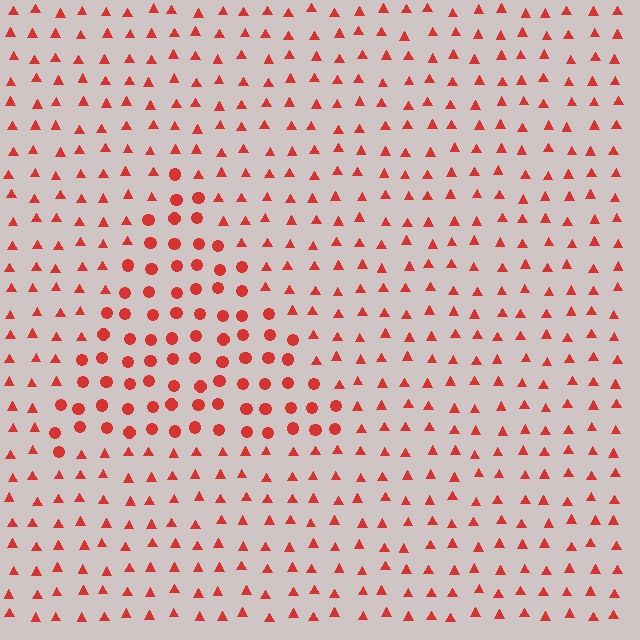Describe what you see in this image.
The image is filled with small red elements arranged in a uniform grid. A triangle-shaped region contains circles, while the surrounding area contains triangles. The boundary is defined purely by the change in element shape.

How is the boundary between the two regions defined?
The boundary is defined by a change in element shape: circles inside vs. triangles outside. All elements share the same color and spacing.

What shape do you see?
I see a triangle.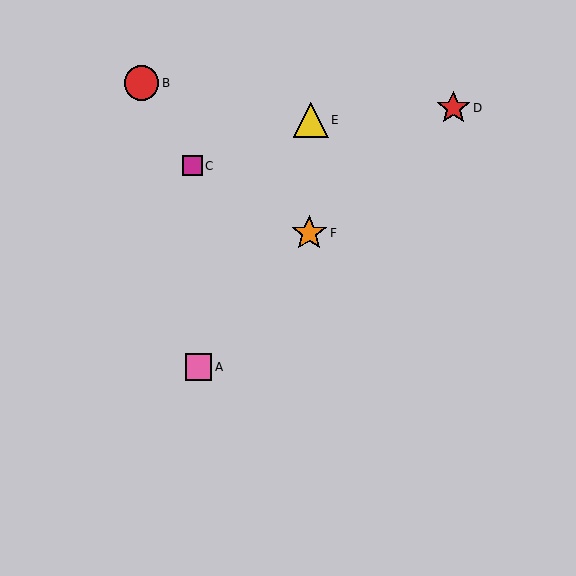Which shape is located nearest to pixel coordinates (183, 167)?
The magenta square (labeled C) at (192, 166) is nearest to that location.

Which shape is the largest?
The orange star (labeled F) is the largest.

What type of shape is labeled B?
Shape B is a red circle.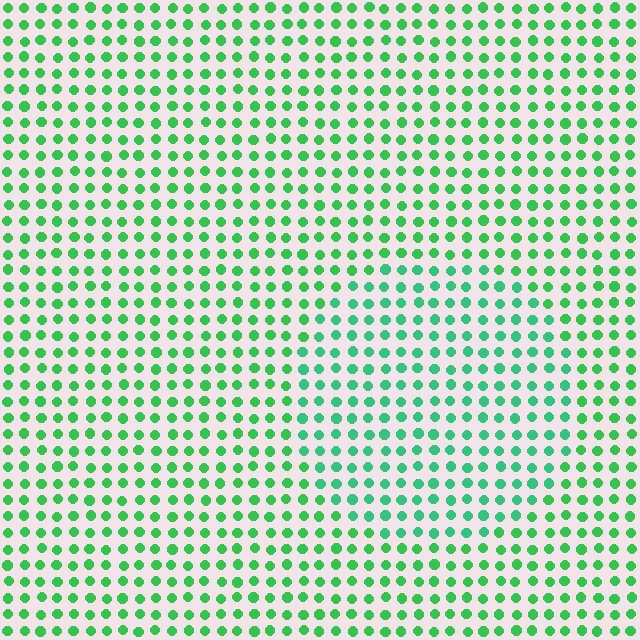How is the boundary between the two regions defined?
The boundary is defined purely by a slight shift in hue (about 20 degrees). Spacing, size, and orientation are identical on both sides.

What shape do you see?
I see a circle.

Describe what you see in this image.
The image is filled with small green elements in a uniform arrangement. A circle-shaped region is visible where the elements are tinted to a slightly different hue, forming a subtle color boundary.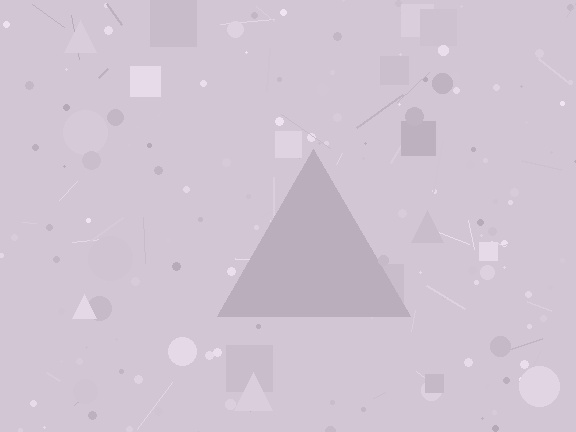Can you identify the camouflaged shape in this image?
The camouflaged shape is a triangle.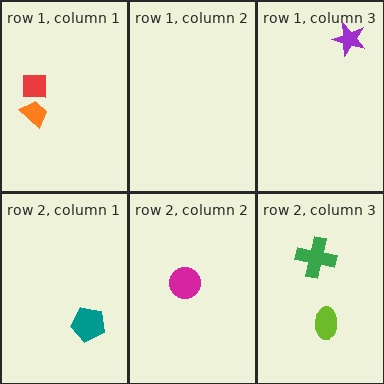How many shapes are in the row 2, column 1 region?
1.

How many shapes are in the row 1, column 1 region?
2.